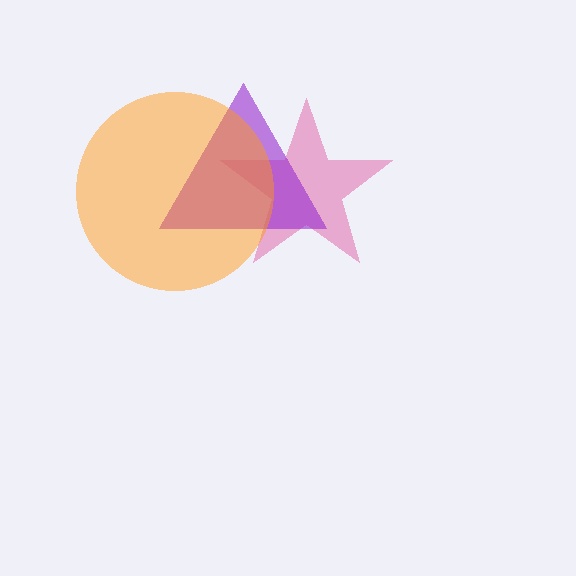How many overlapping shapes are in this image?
There are 3 overlapping shapes in the image.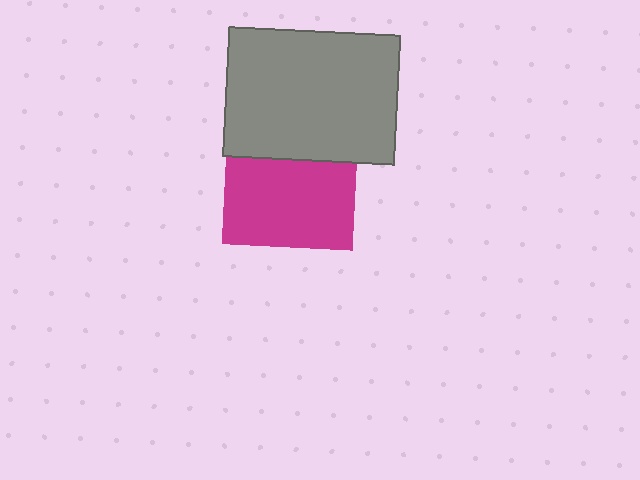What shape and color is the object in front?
The object in front is a gray rectangle.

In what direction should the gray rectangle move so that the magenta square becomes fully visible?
The gray rectangle should move up. That is the shortest direction to clear the overlap and leave the magenta square fully visible.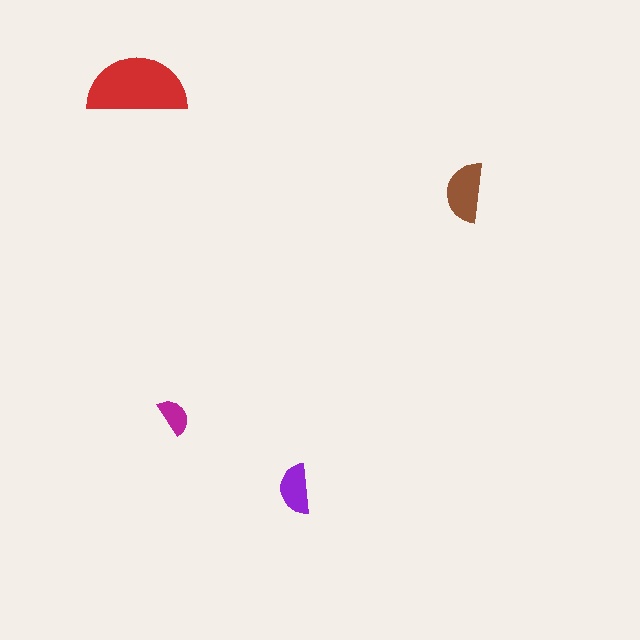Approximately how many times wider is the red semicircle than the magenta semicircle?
About 2.5 times wider.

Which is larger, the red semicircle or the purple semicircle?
The red one.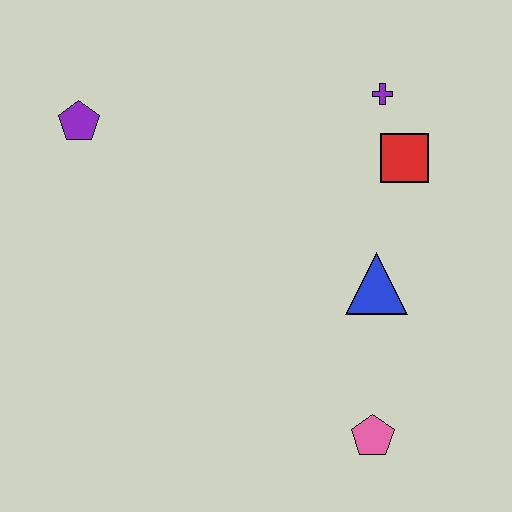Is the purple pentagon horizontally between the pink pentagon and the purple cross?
No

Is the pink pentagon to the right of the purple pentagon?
Yes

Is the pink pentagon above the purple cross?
No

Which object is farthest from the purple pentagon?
The pink pentagon is farthest from the purple pentagon.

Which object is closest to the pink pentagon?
The blue triangle is closest to the pink pentagon.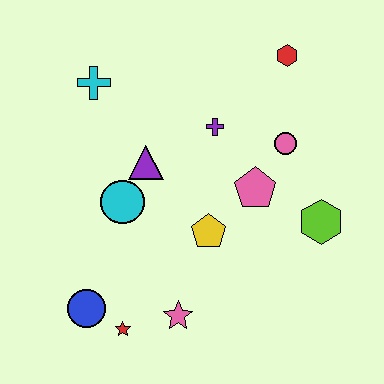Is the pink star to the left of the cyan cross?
No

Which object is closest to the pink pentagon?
The pink circle is closest to the pink pentagon.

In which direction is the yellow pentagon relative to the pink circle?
The yellow pentagon is below the pink circle.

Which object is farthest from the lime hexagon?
The cyan cross is farthest from the lime hexagon.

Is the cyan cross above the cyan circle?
Yes